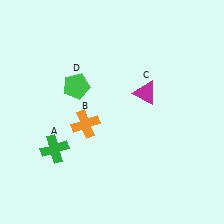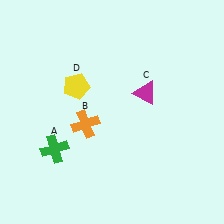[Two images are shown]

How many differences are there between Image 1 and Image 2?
There is 1 difference between the two images.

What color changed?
The pentagon (D) changed from green in Image 1 to yellow in Image 2.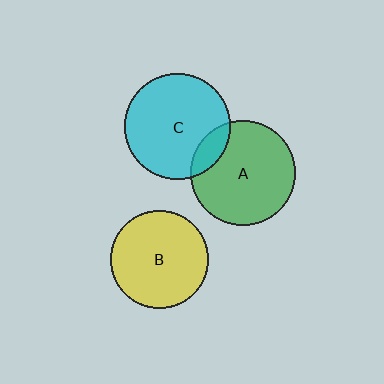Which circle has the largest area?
Circle C (cyan).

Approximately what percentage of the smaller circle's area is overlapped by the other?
Approximately 15%.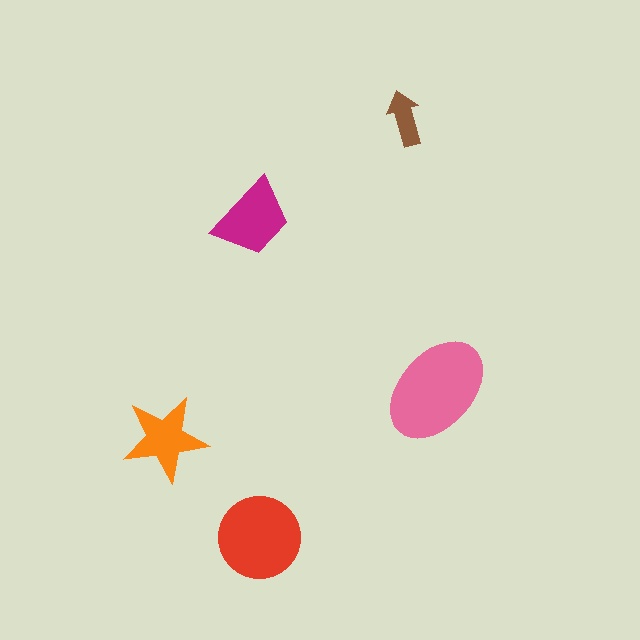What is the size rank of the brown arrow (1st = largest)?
5th.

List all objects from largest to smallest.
The pink ellipse, the red circle, the magenta trapezoid, the orange star, the brown arrow.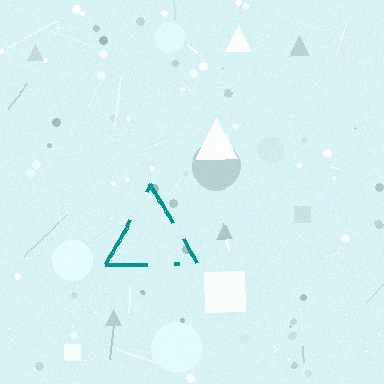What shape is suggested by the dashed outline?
The dashed outline suggests a triangle.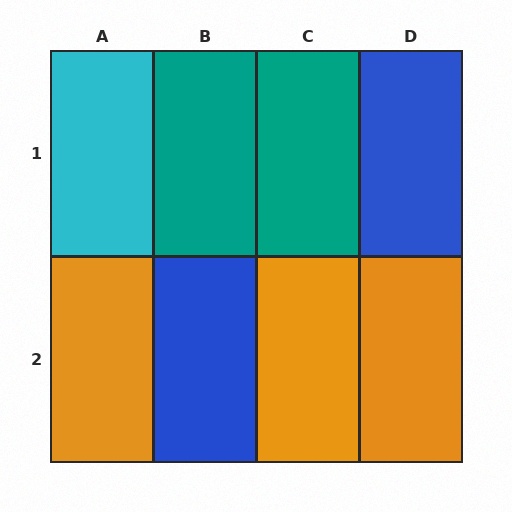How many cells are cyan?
1 cell is cyan.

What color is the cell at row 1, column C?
Teal.